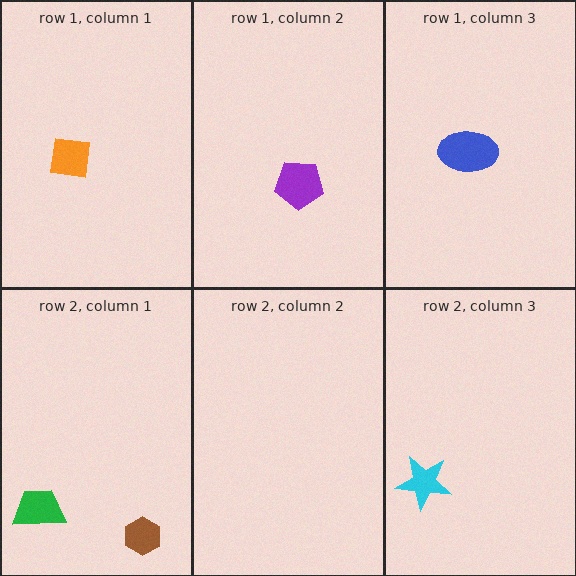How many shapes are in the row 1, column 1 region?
1.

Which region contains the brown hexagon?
The row 2, column 1 region.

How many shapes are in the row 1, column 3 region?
1.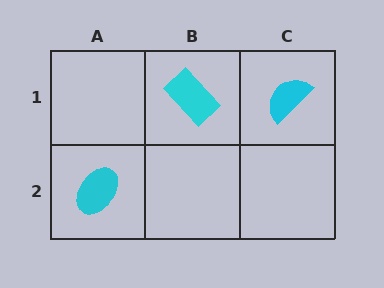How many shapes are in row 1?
2 shapes.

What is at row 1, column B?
A cyan rectangle.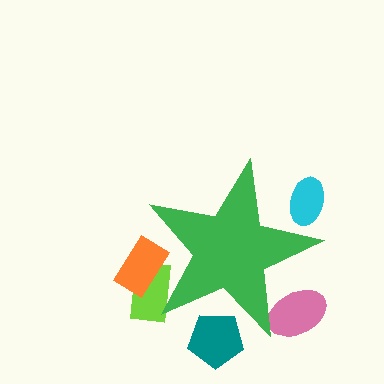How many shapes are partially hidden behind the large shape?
5 shapes are partially hidden.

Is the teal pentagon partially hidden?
Yes, the teal pentagon is partially hidden behind the green star.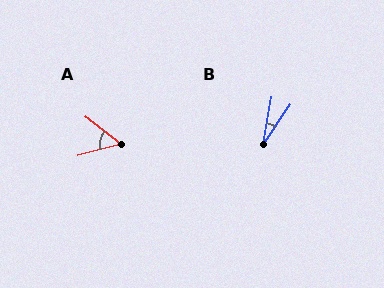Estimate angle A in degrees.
Approximately 53 degrees.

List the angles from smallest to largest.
B (24°), A (53°).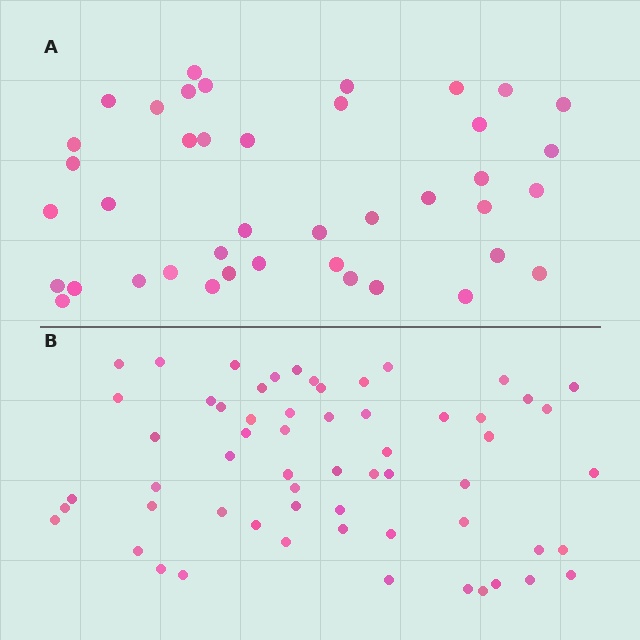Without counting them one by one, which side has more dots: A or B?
Region B (the bottom region) has more dots.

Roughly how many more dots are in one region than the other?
Region B has approximately 20 more dots than region A.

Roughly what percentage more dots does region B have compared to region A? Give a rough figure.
About 45% more.